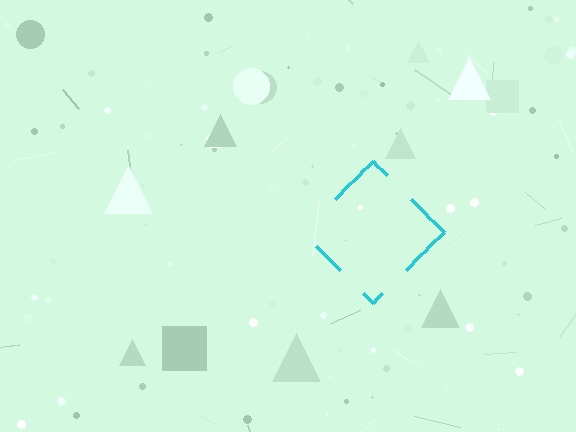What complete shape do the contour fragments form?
The contour fragments form a diamond.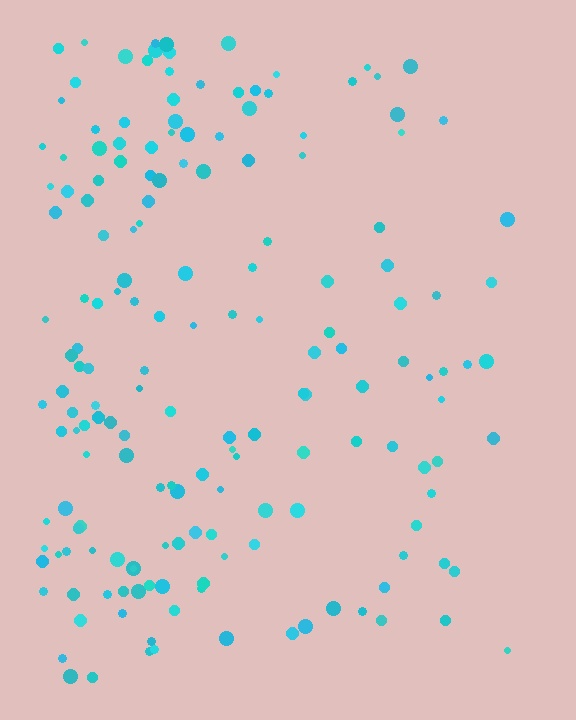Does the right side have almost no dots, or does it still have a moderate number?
Still a moderate number, just noticeably fewer than the left.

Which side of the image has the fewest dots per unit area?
The right.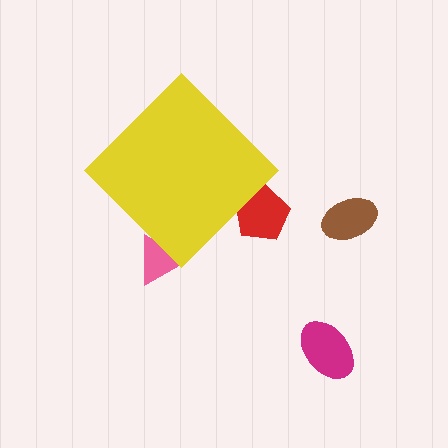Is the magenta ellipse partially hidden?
No, the magenta ellipse is fully visible.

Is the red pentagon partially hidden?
Yes, the red pentagon is partially hidden behind the yellow diamond.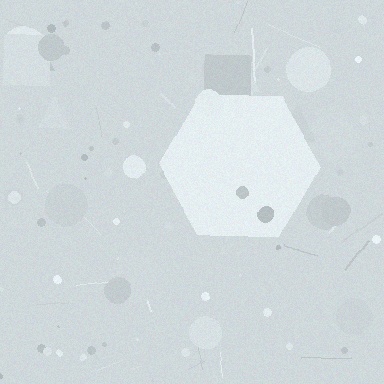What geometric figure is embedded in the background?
A hexagon is embedded in the background.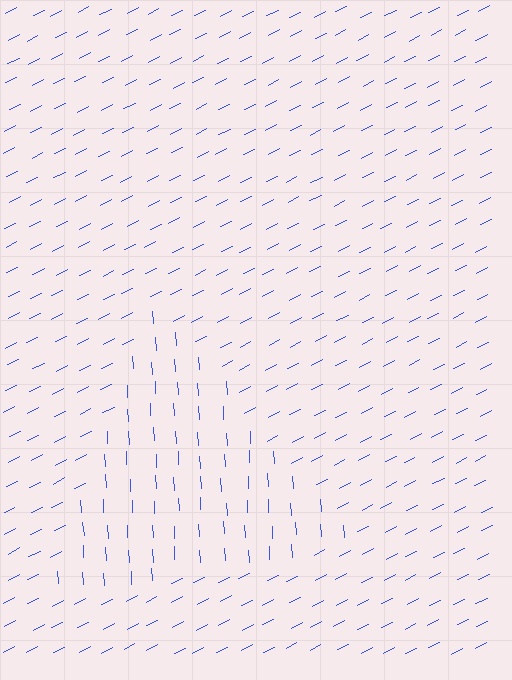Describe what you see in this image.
The image is filled with small blue line segments. A triangle region in the image has lines oriented differently from the surrounding lines, creating a visible texture boundary.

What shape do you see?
I see a triangle.